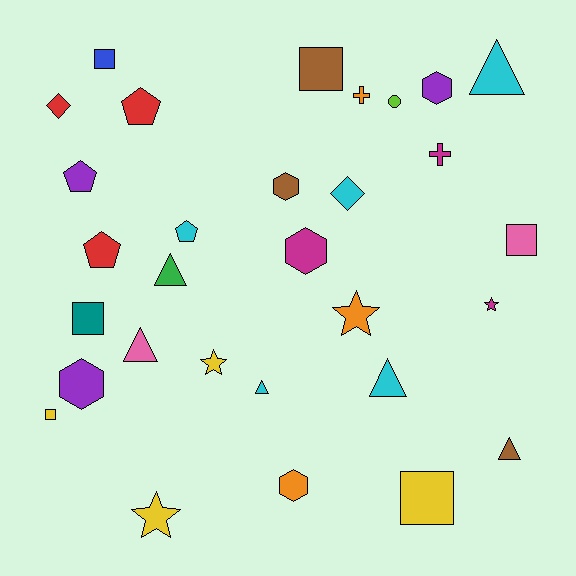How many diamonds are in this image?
There are 2 diamonds.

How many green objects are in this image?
There is 1 green object.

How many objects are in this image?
There are 30 objects.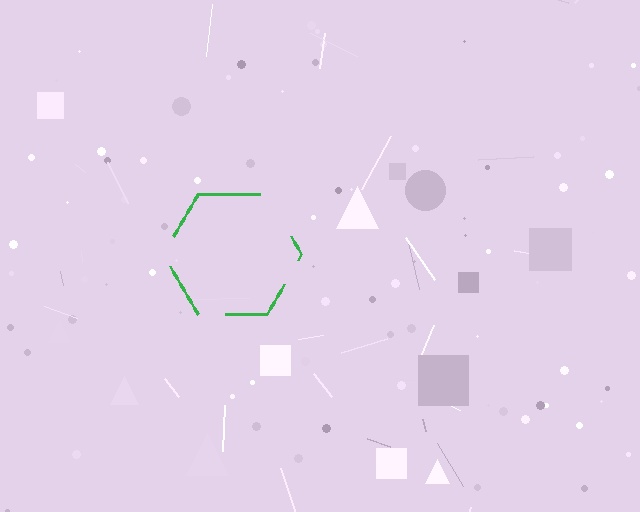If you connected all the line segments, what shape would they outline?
They would outline a hexagon.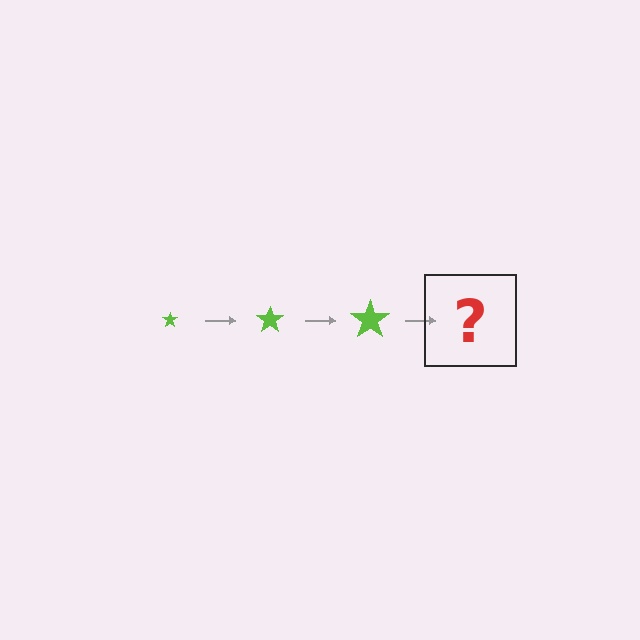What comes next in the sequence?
The next element should be a lime star, larger than the previous one.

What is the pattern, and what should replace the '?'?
The pattern is that the star gets progressively larger each step. The '?' should be a lime star, larger than the previous one.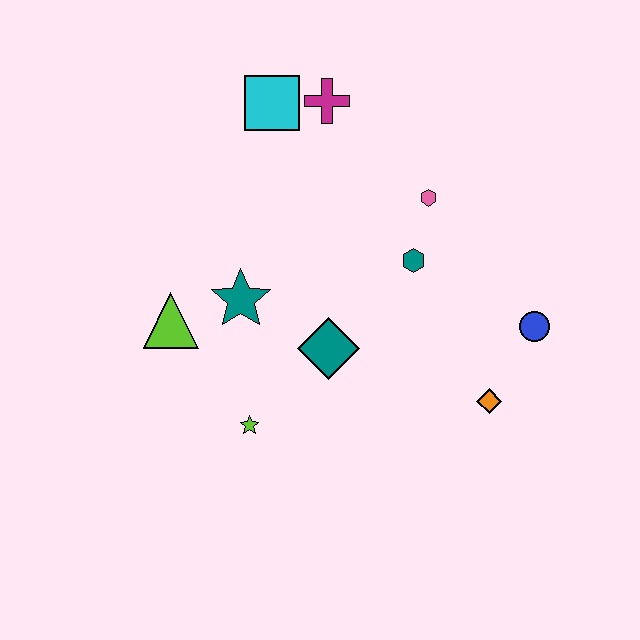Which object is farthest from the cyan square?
The orange diamond is farthest from the cyan square.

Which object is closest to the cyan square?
The magenta cross is closest to the cyan square.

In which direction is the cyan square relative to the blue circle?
The cyan square is to the left of the blue circle.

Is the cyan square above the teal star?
Yes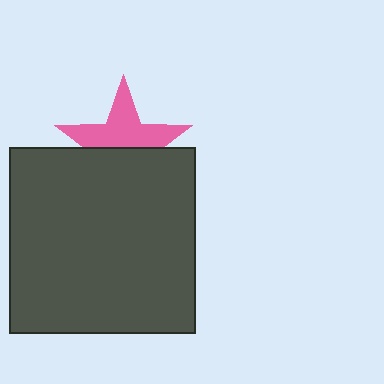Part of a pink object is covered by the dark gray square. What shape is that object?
It is a star.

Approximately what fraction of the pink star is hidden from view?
Roughly 46% of the pink star is hidden behind the dark gray square.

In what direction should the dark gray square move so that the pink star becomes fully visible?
The dark gray square should move down. That is the shortest direction to clear the overlap and leave the pink star fully visible.